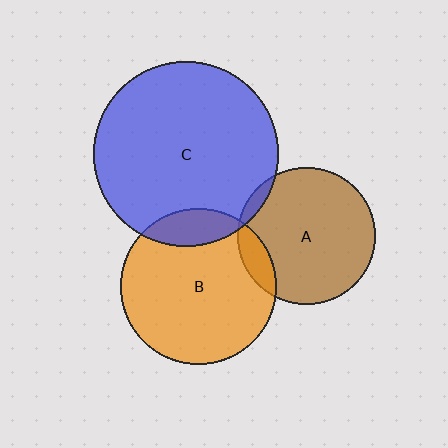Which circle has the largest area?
Circle C (blue).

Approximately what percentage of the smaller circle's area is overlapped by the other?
Approximately 10%.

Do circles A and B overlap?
Yes.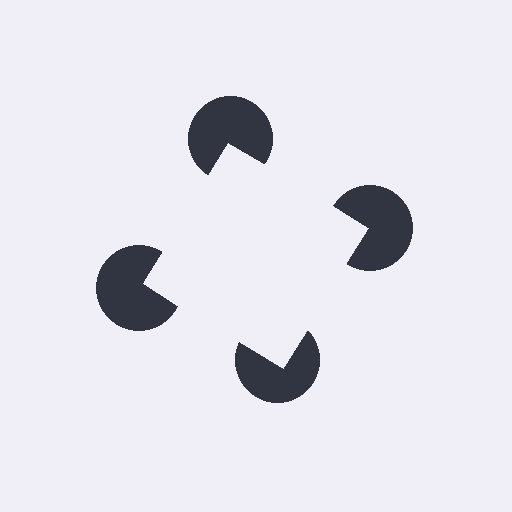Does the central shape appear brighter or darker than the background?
It typically appears slightly brighter than the background, even though no actual brightness change is drawn.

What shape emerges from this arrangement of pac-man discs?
An illusory square — its edges are inferred from the aligned wedge cuts in the pac-man discs, not physically drawn.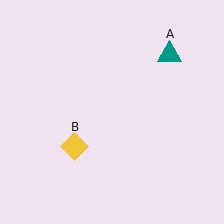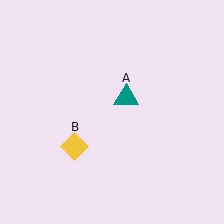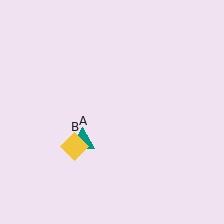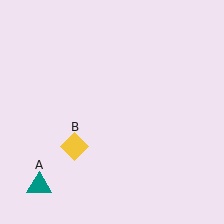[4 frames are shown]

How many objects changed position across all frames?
1 object changed position: teal triangle (object A).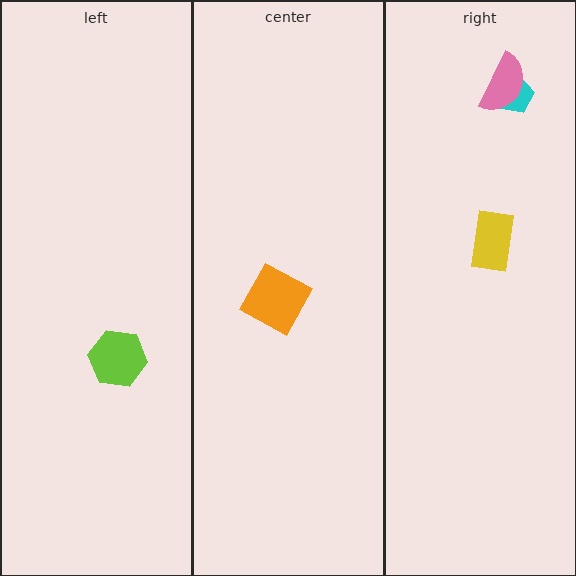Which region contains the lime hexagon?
The left region.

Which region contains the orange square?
The center region.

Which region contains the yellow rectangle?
The right region.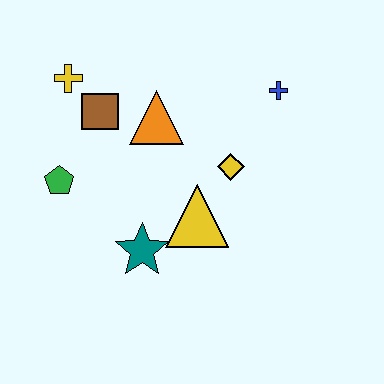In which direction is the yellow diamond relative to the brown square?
The yellow diamond is to the right of the brown square.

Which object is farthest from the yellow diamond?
The yellow cross is farthest from the yellow diamond.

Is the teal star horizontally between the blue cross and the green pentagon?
Yes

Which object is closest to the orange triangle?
The brown square is closest to the orange triangle.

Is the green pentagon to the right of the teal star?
No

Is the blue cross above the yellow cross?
No